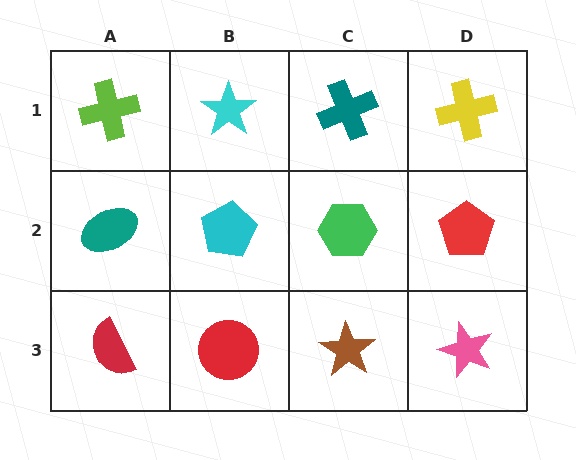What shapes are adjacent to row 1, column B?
A cyan pentagon (row 2, column B), a lime cross (row 1, column A), a teal cross (row 1, column C).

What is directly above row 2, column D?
A yellow cross.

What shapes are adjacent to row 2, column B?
A cyan star (row 1, column B), a red circle (row 3, column B), a teal ellipse (row 2, column A), a green hexagon (row 2, column C).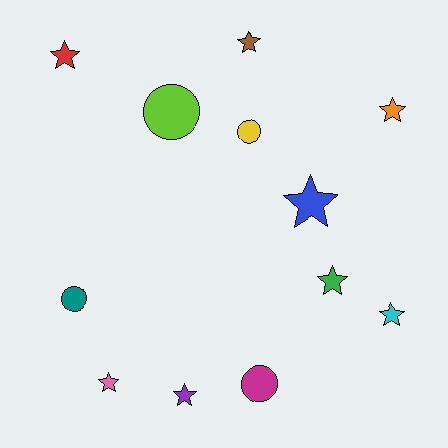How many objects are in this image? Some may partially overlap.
There are 12 objects.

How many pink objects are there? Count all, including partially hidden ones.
There is 1 pink object.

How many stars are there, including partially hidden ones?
There are 8 stars.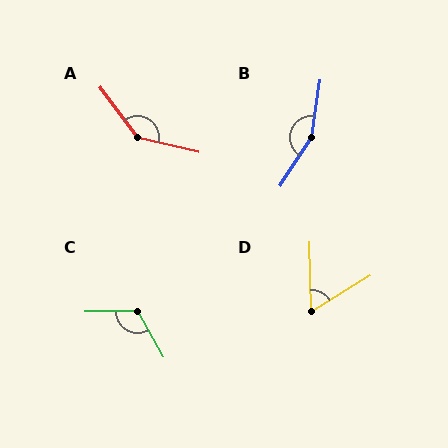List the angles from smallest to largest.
D (60°), C (119°), A (139°), B (156°).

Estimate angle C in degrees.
Approximately 119 degrees.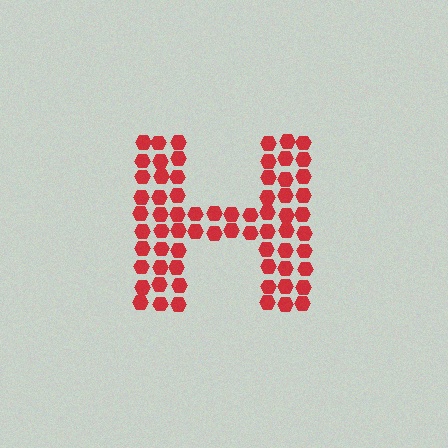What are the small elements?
The small elements are hexagons.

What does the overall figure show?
The overall figure shows the letter H.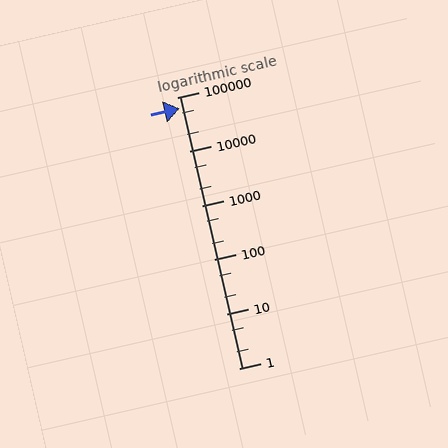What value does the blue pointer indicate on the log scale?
The pointer indicates approximately 61000.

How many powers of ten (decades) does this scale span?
The scale spans 5 decades, from 1 to 100000.